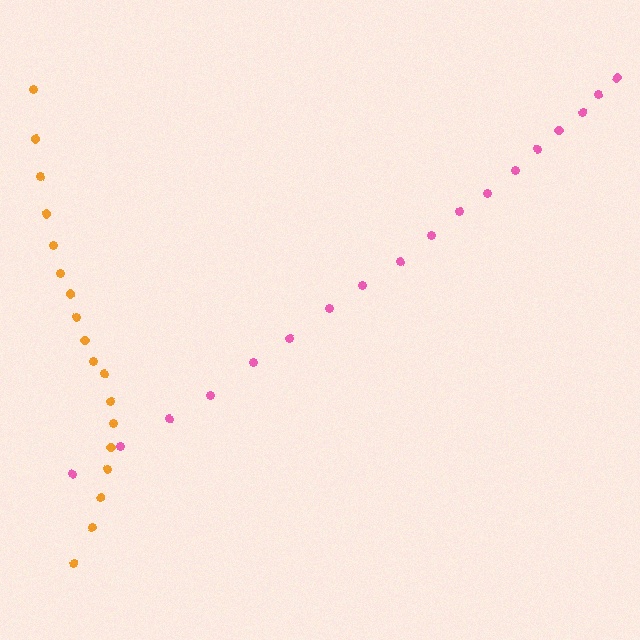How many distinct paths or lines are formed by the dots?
There are 2 distinct paths.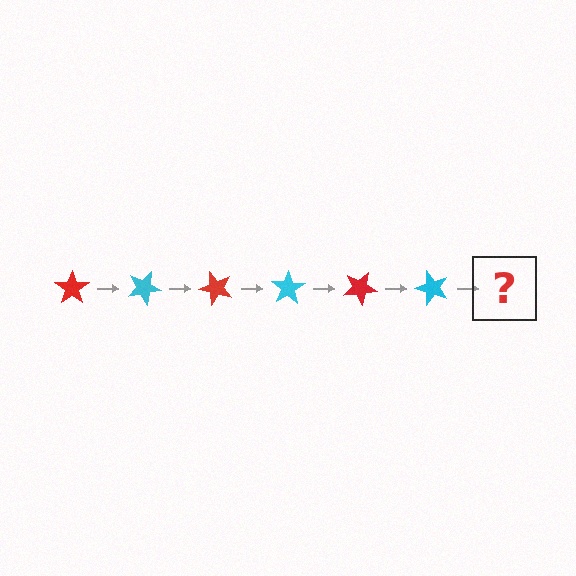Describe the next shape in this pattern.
It should be a red star, rotated 150 degrees from the start.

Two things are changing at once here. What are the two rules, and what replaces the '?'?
The two rules are that it rotates 25 degrees each step and the color cycles through red and cyan. The '?' should be a red star, rotated 150 degrees from the start.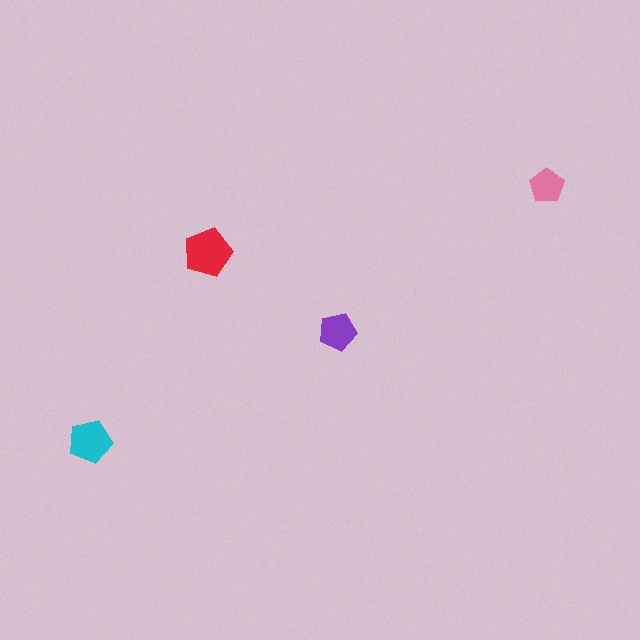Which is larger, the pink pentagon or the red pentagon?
The red one.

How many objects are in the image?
There are 4 objects in the image.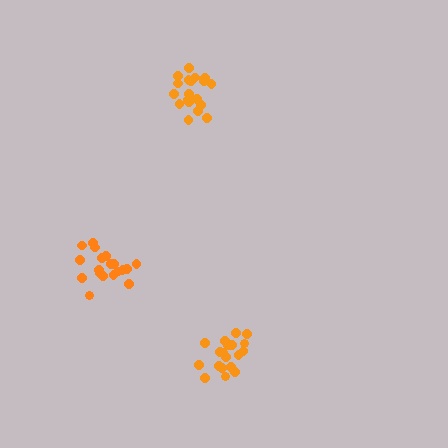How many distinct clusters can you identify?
There are 3 distinct clusters.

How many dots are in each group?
Group 1: 20 dots, Group 2: 19 dots, Group 3: 19 dots (58 total).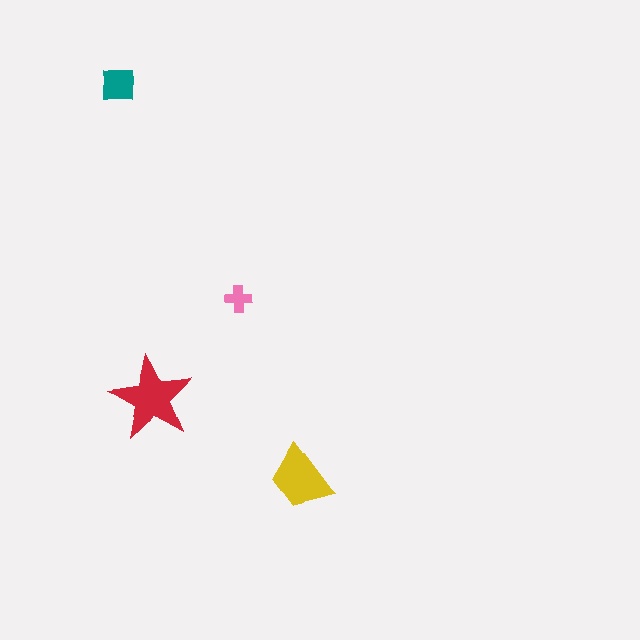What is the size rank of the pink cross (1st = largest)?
4th.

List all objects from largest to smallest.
The red star, the yellow trapezoid, the teal square, the pink cross.